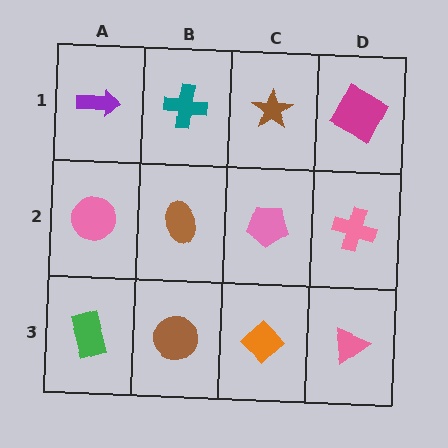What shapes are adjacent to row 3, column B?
A brown ellipse (row 2, column B), a green rectangle (row 3, column A), an orange diamond (row 3, column C).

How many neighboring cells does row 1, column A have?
2.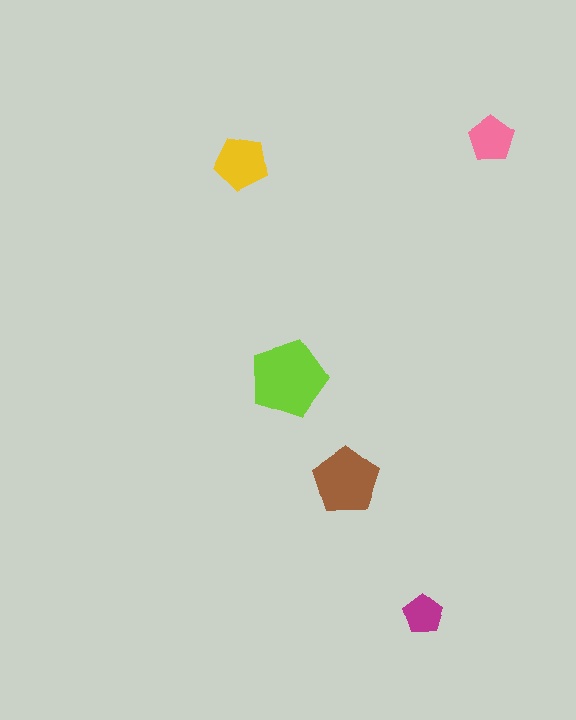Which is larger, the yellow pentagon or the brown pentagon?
The brown one.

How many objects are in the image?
There are 5 objects in the image.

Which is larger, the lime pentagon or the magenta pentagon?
The lime one.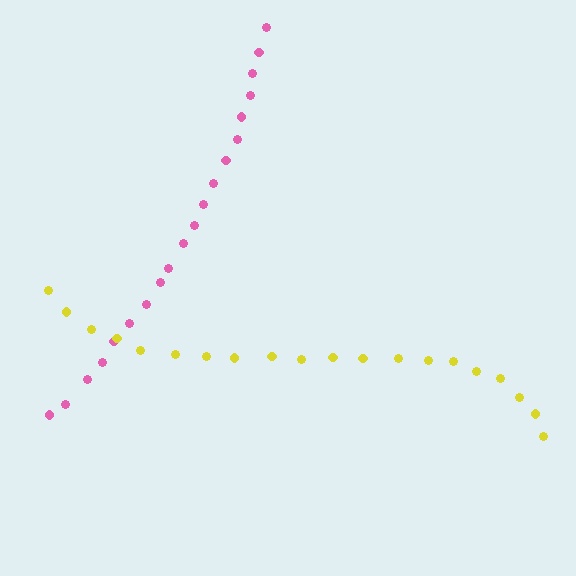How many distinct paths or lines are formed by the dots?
There are 2 distinct paths.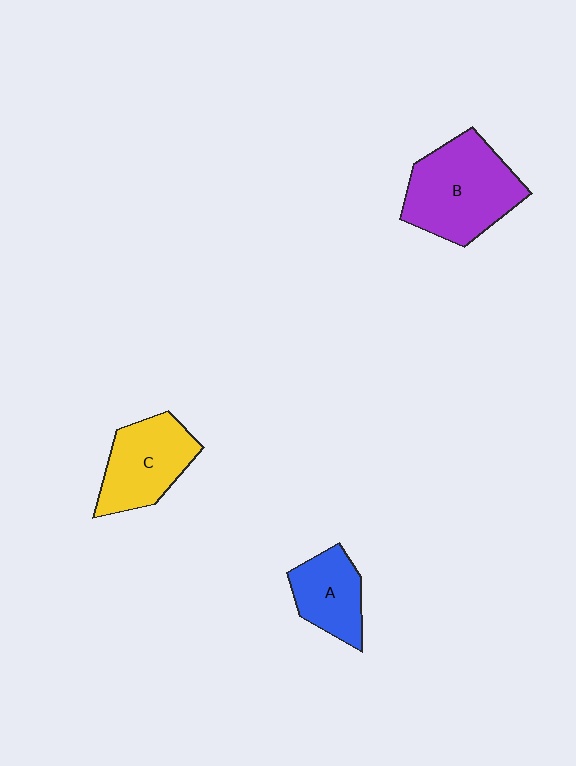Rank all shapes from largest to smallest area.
From largest to smallest: B (purple), C (yellow), A (blue).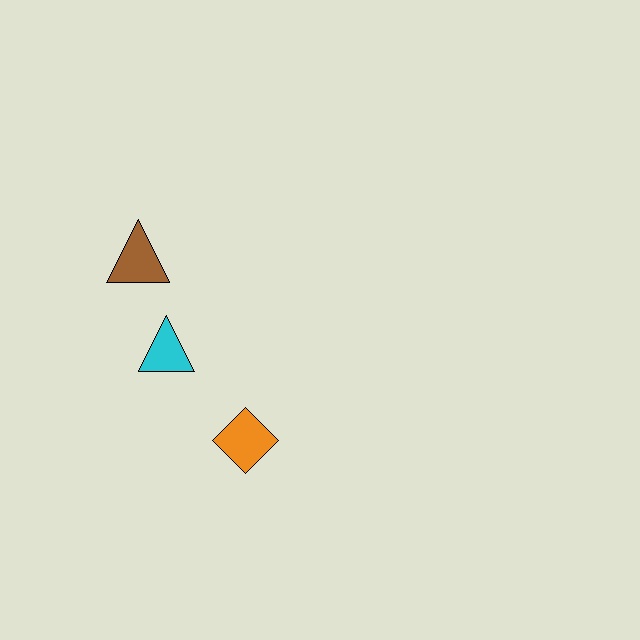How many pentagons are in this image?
There are no pentagons.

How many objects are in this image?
There are 3 objects.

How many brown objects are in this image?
There is 1 brown object.